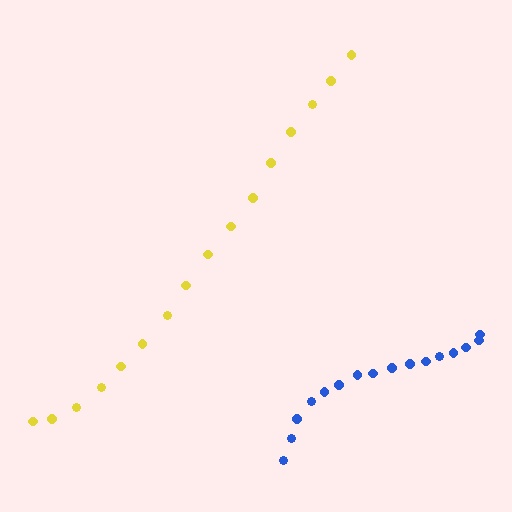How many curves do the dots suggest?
There are 2 distinct paths.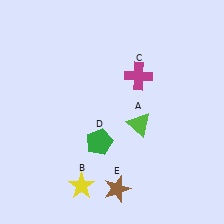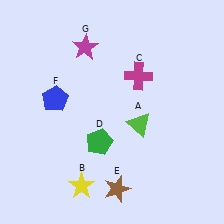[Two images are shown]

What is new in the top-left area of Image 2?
A blue pentagon (F) was added in the top-left area of Image 2.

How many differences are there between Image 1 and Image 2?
There are 2 differences between the two images.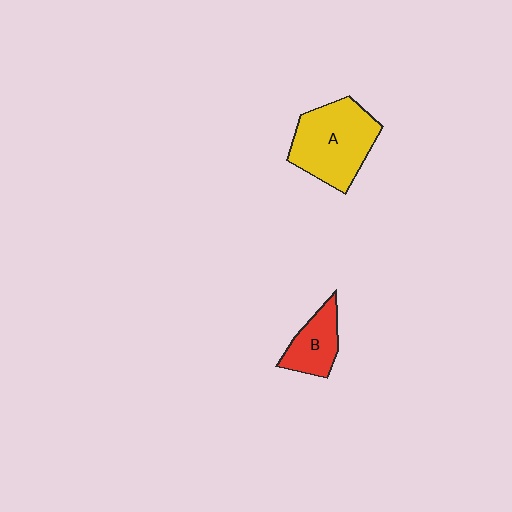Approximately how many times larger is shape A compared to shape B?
Approximately 1.9 times.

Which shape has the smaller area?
Shape B (red).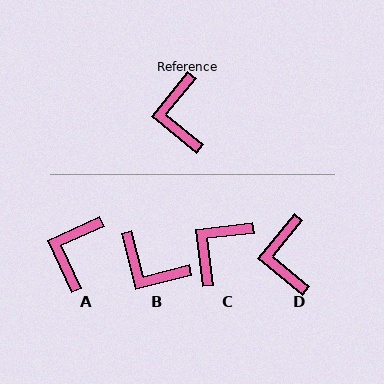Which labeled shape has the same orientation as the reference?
D.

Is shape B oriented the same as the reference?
No, it is off by about 54 degrees.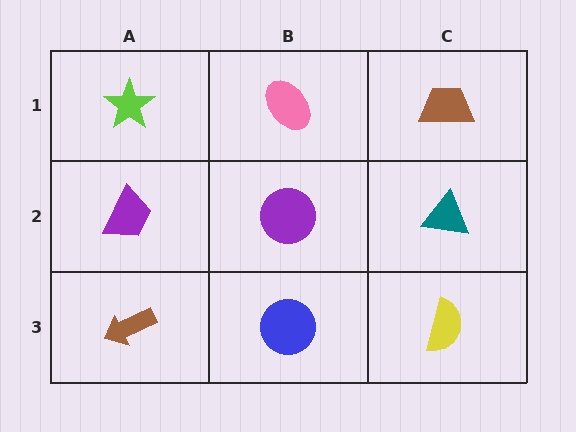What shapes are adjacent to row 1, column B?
A purple circle (row 2, column B), a lime star (row 1, column A), a brown trapezoid (row 1, column C).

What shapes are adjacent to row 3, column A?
A purple trapezoid (row 2, column A), a blue circle (row 3, column B).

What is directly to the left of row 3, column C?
A blue circle.